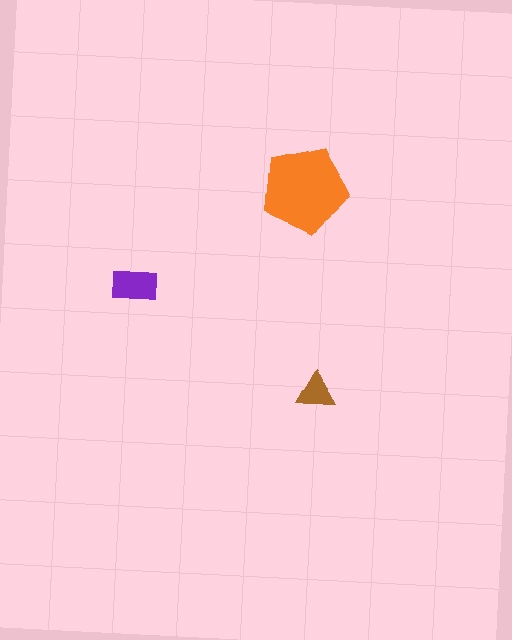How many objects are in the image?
There are 3 objects in the image.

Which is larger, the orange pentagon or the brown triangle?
The orange pentagon.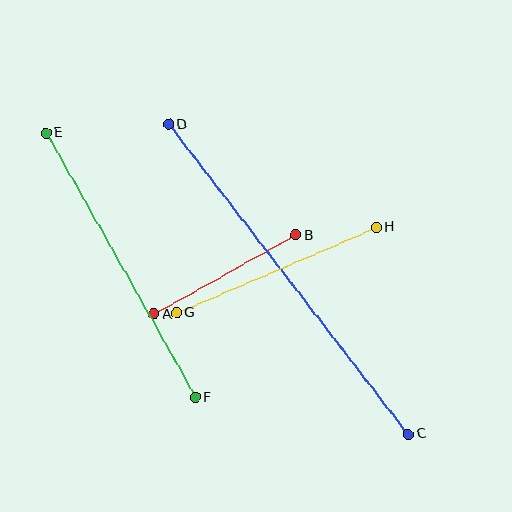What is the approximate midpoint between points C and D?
The midpoint is at approximately (288, 279) pixels.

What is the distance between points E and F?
The distance is approximately 304 pixels.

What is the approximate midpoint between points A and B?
The midpoint is at approximately (225, 274) pixels.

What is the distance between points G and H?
The distance is approximately 217 pixels.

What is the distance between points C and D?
The distance is approximately 392 pixels.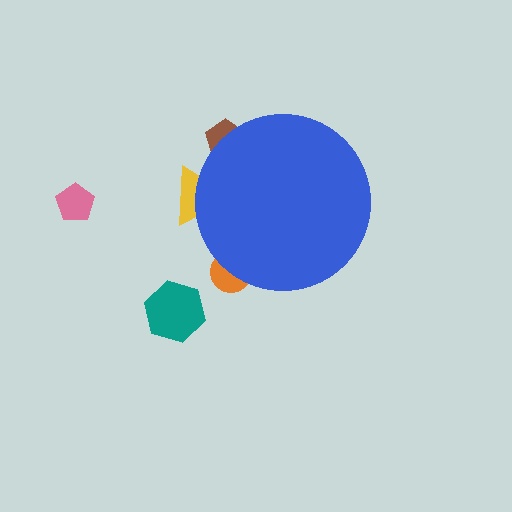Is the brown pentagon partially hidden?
Yes, the brown pentagon is partially hidden behind the blue circle.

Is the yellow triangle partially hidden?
Yes, the yellow triangle is partially hidden behind the blue circle.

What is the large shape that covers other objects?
A blue circle.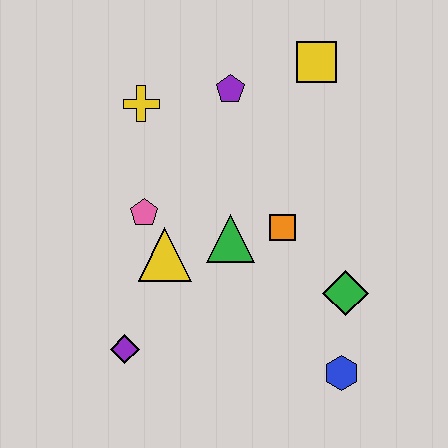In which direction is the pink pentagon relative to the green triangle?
The pink pentagon is to the left of the green triangle.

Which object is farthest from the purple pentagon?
The blue hexagon is farthest from the purple pentagon.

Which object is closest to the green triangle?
The orange square is closest to the green triangle.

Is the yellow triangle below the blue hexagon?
No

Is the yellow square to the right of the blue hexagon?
No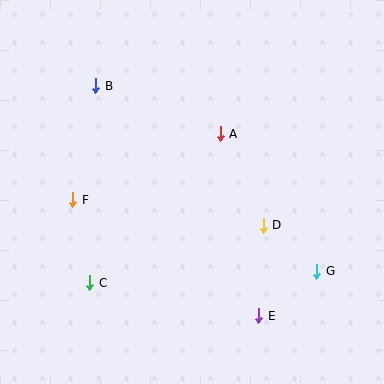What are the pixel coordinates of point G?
Point G is at (317, 271).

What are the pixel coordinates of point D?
Point D is at (263, 226).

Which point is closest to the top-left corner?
Point B is closest to the top-left corner.